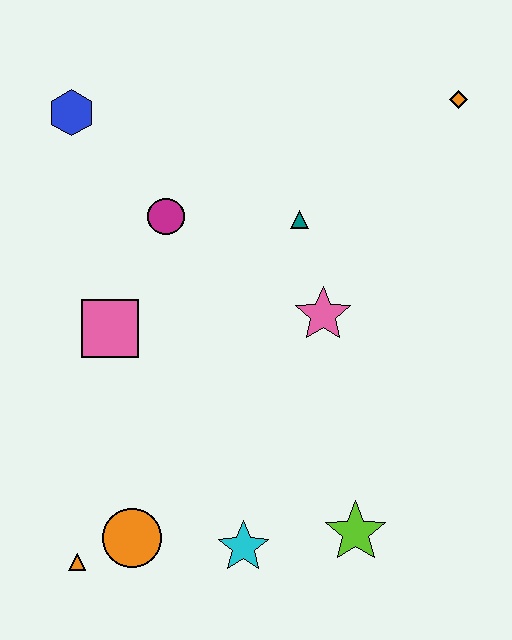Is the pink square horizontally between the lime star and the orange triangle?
Yes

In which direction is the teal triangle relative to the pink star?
The teal triangle is above the pink star.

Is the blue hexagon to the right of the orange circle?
No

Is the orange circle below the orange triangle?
No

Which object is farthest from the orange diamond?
The orange triangle is farthest from the orange diamond.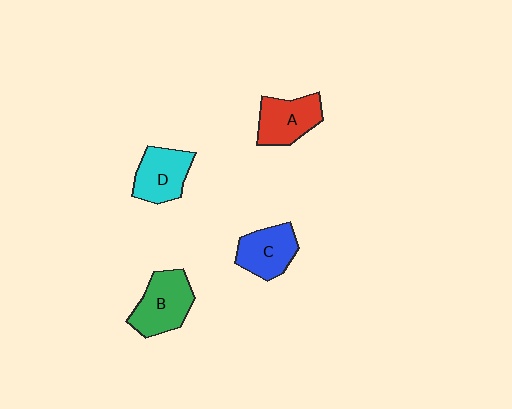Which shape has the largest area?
Shape B (green).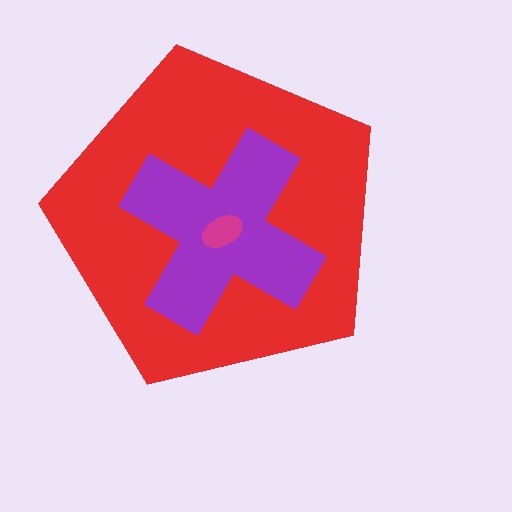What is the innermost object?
The magenta ellipse.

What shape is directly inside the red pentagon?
The purple cross.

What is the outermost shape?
The red pentagon.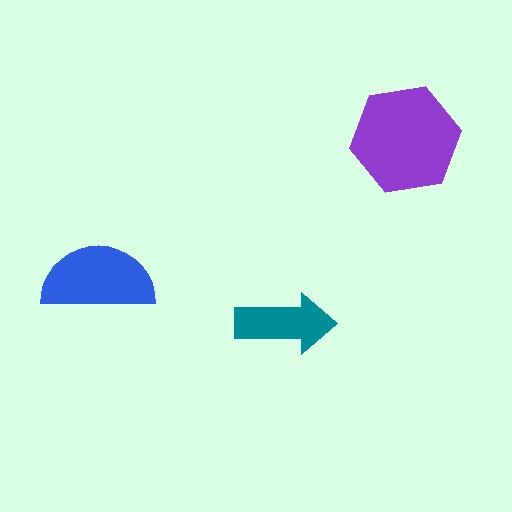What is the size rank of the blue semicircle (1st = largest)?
2nd.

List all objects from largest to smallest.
The purple hexagon, the blue semicircle, the teal arrow.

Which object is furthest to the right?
The purple hexagon is rightmost.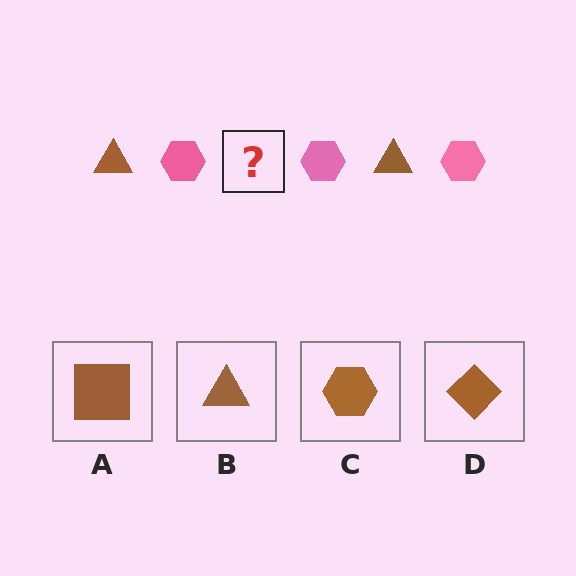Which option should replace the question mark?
Option B.